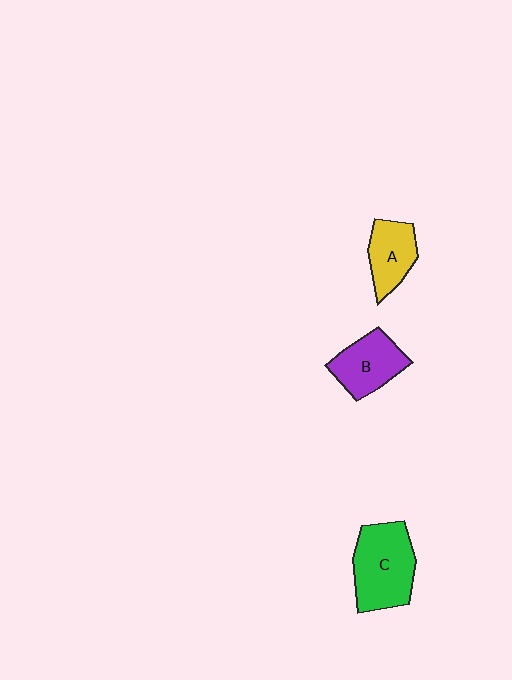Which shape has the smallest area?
Shape A (yellow).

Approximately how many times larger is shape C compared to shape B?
Approximately 1.4 times.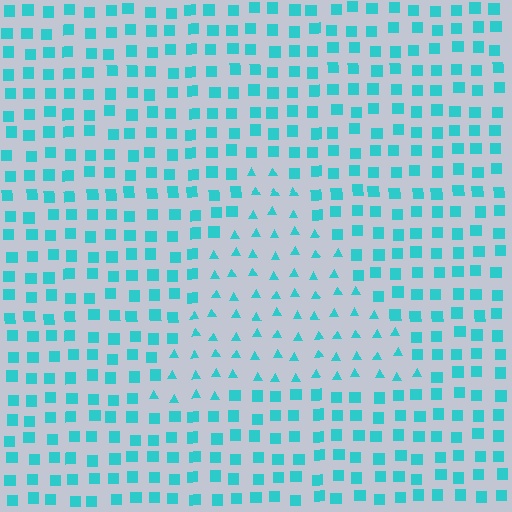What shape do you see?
I see a triangle.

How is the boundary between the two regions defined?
The boundary is defined by a change in element shape: triangles inside vs. squares outside. All elements share the same color and spacing.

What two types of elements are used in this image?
The image uses triangles inside the triangle region and squares outside it.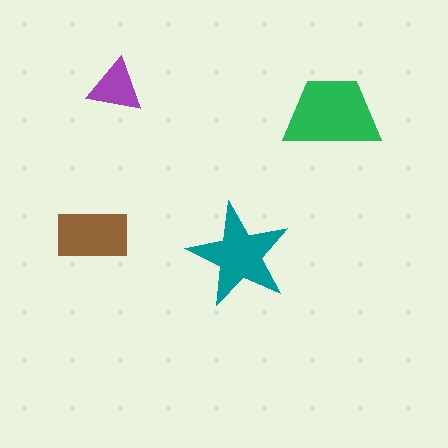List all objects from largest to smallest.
The green trapezoid, the teal star, the brown rectangle, the purple triangle.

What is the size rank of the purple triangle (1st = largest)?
4th.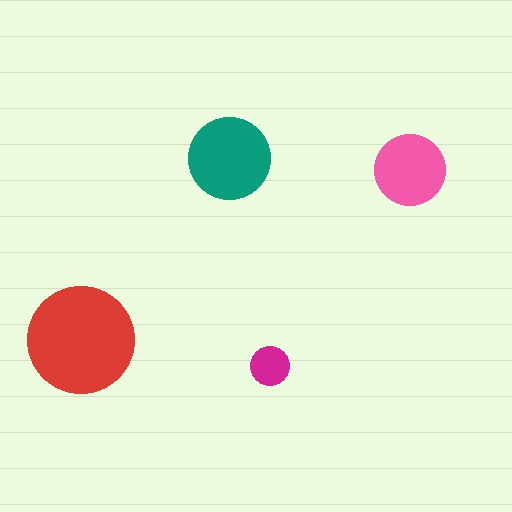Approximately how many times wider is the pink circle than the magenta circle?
About 2 times wider.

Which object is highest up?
The teal circle is topmost.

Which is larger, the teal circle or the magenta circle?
The teal one.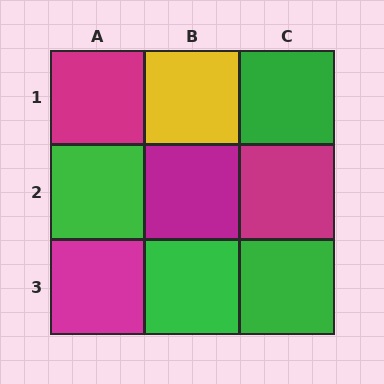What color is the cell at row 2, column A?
Green.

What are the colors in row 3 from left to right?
Magenta, green, green.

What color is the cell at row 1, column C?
Green.